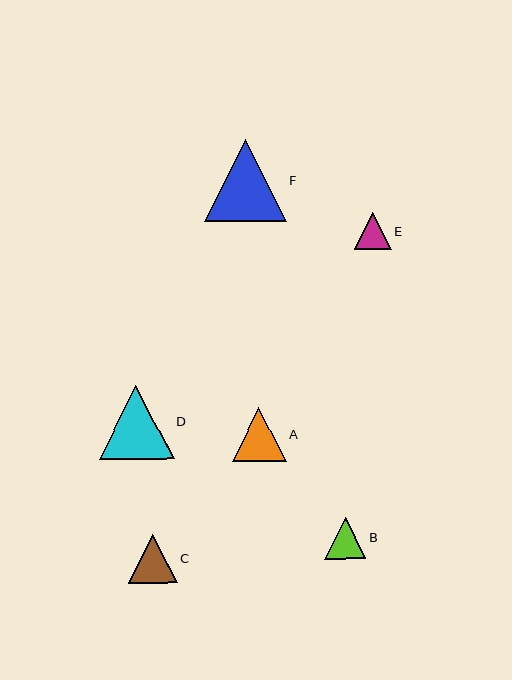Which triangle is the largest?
Triangle F is the largest with a size of approximately 82 pixels.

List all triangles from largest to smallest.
From largest to smallest: F, D, A, C, B, E.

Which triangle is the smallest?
Triangle E is the smallest with a size of approximately 37 pixels.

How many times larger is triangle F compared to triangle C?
Triangle F is approximately 1.7 times the size of triangle C.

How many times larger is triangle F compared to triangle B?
Triangle F is approximately 2.0 times the size of triangle B.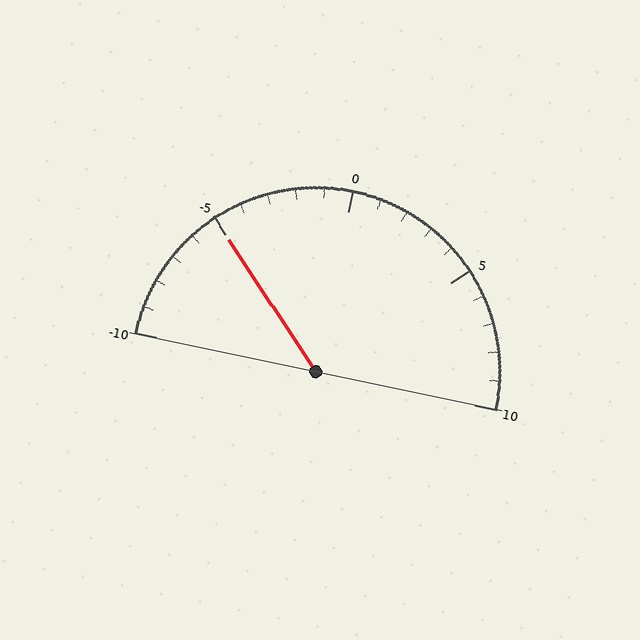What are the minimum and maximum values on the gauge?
The gauge ranges from -10 to 10.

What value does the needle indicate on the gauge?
The needle indicates approximately -5.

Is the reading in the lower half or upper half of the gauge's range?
The reading is in the lower half of the range (-10 to 10).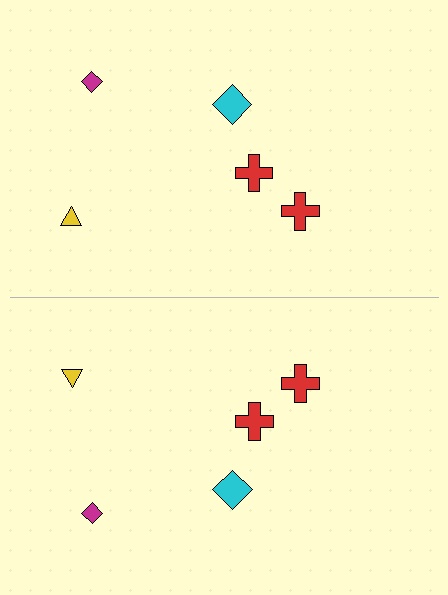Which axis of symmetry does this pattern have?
The pattern has a horizontal axis of symmetry running through the center of the image.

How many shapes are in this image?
There are 10 shapes in this image.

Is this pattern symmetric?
Yes, this pattern has bilateral (reflection) symmetry.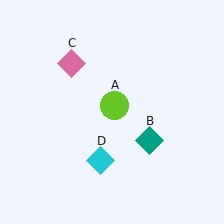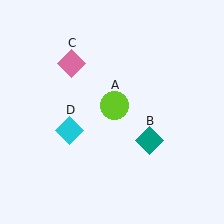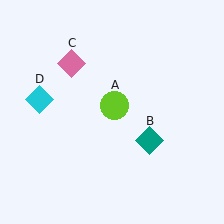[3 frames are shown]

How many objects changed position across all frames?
1 object changed position: cyan diamond (object D).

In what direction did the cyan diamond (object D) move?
The cyan diamond (object D) moved up and to the left.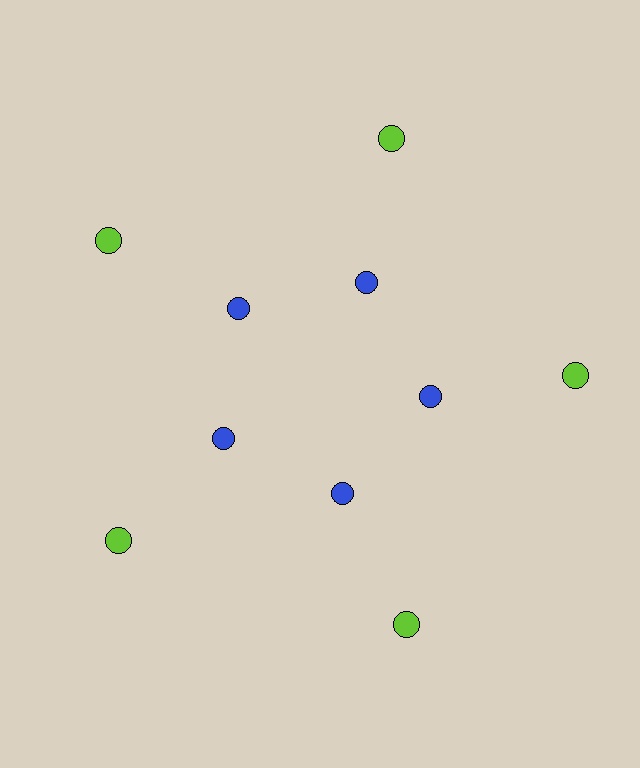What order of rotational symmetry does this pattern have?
This pattern has 5-fold rotational symmetry.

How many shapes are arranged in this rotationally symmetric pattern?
There are 10 shapes, arranged in 5 groups of 2.